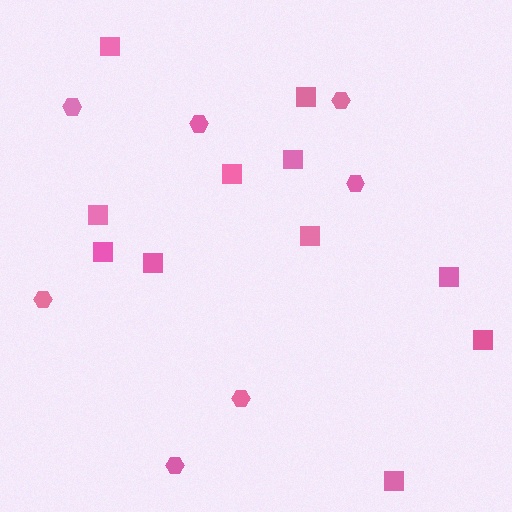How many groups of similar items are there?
There are 2 groups: one group of squares (11) and one group of hexagons (7).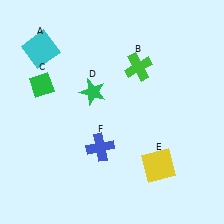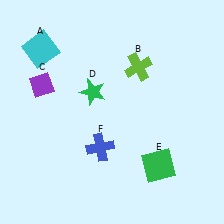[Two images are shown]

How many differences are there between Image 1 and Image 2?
There are 3 differences between the two images.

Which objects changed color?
B changed from green to lime. C changed from green to purple. E changed from yellow to green.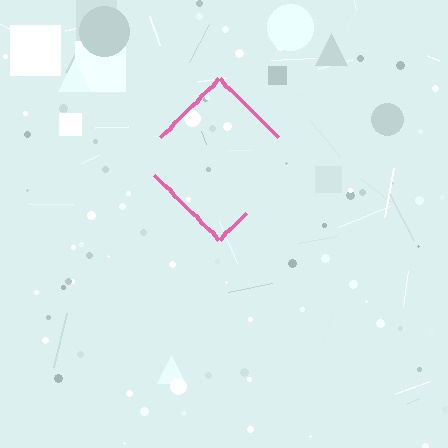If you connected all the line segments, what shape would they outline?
They would outline a diamond.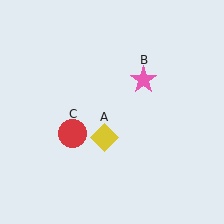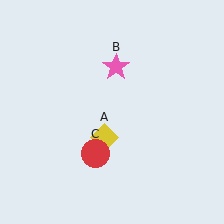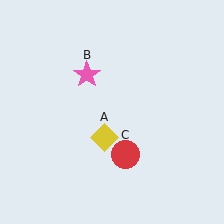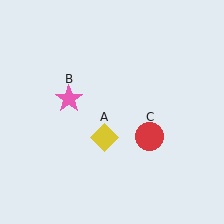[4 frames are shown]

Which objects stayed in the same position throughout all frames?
Yellow diamond (object A) remained stationary.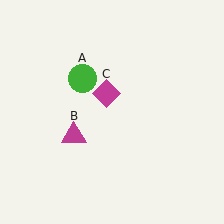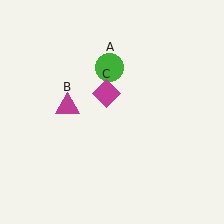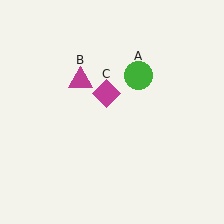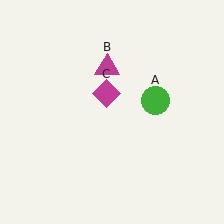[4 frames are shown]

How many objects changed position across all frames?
2 objects changed position: green circle (object A), magenta triangle (object B).